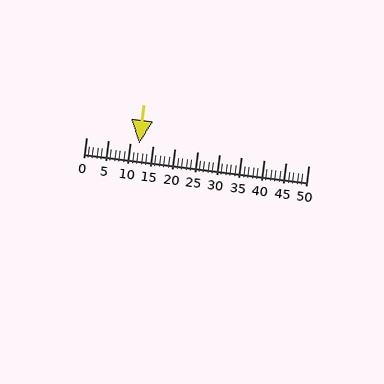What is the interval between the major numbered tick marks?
The major tick marks are spaced 5 units apart.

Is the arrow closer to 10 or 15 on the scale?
The arrow is closer to 10.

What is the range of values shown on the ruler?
The ruler shows values from 0 to 50.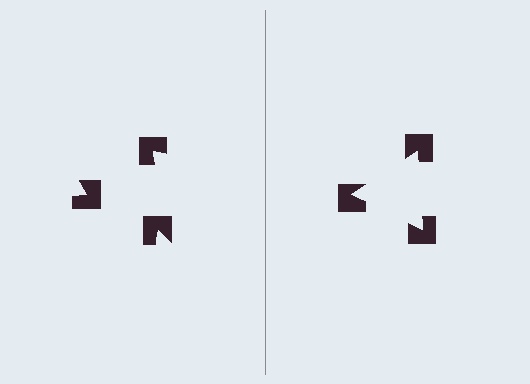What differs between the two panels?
The notched squares are positioned identically on both sides; only the wedge orientations differ. On the right they align to a triangle; on the left they are misaligned.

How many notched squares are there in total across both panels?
6 — 3 on each side.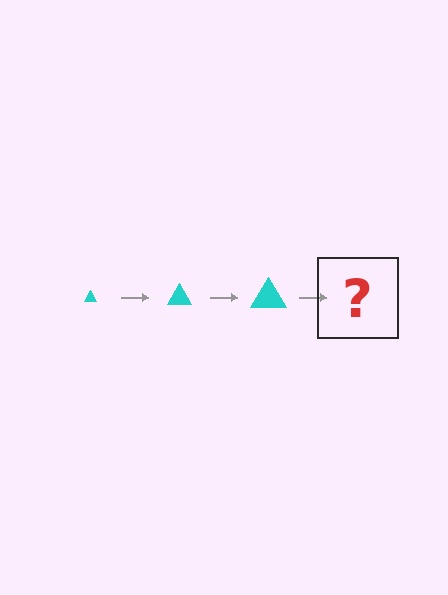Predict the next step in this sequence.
The next step is a cyan triangle, larger than the previous one.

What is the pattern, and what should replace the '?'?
The pattern is that the triangle gets progressively larger each step. The '?' should be a cyan triangle, larger than the previous one.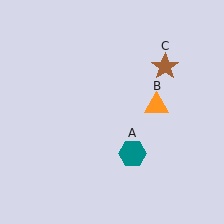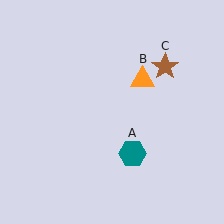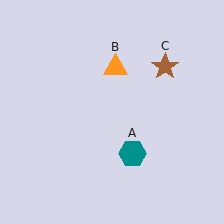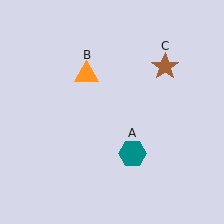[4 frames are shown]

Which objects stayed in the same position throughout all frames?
Teal hexagon (object A) and brown star (object C) remained stationary.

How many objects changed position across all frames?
1 object changed position: orange triangle (object B).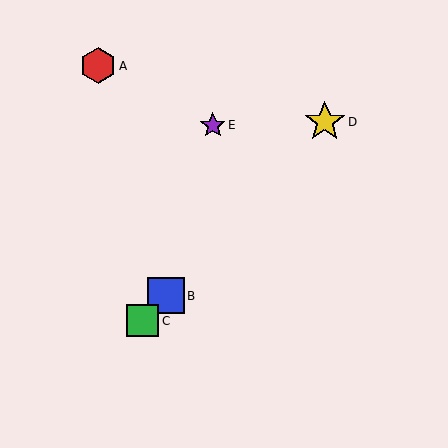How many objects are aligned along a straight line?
3 objects (B, C, D) are aligned along a straight line.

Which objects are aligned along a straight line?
Objects B, C, D are aligned along a straight line.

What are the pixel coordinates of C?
Object C is at (143, 321).